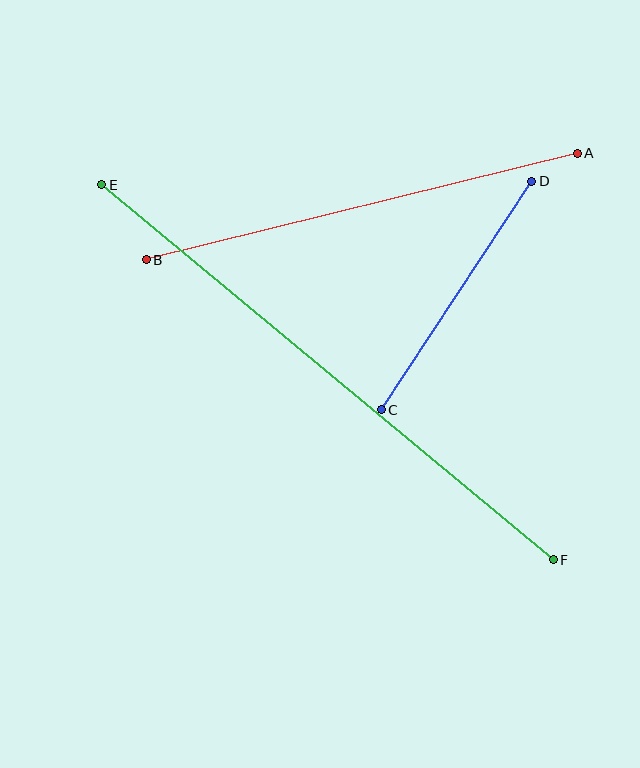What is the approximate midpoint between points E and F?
The midpoint is at approximately (328, 372) pixels.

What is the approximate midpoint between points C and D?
The midpoint is at approximately (457, 295) pixels.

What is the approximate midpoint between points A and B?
The midpoint is at approximately (362, 206) pixels.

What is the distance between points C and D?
The distance is approximately 273 pixels.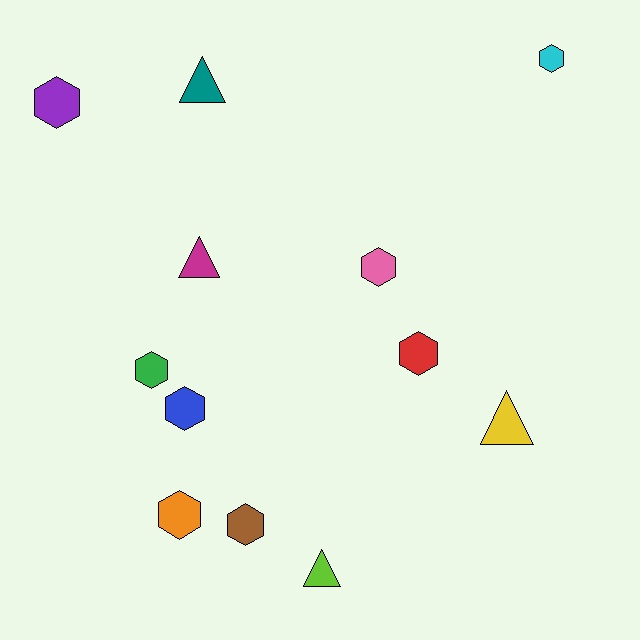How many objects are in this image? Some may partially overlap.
There are 12 objects.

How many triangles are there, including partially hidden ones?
There are 4 triangles.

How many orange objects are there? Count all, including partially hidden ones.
There is 1 orange object.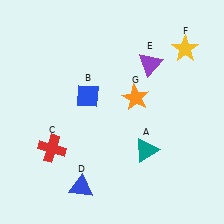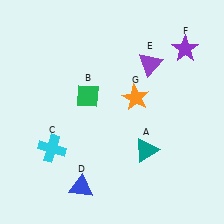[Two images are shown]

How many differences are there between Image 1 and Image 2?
There are 3 differences between the two images.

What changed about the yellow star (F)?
In Image 1, F is yellow. In Image 2, it changed to purple.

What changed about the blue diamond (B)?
In Image 1, B is blue. In Image 2, it changed to green.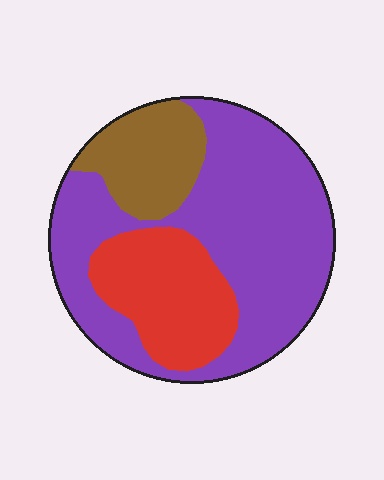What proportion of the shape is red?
Red covers about 25% of the shape.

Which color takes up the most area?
Purple, at roughly 60%.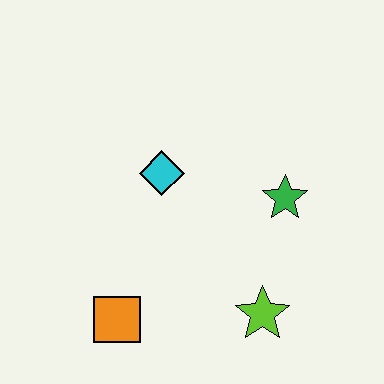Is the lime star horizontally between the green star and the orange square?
Yes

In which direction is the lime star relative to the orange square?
The lime star is to the right of the orange square.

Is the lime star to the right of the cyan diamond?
Yes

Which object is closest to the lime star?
The green star is closest to the lime star.